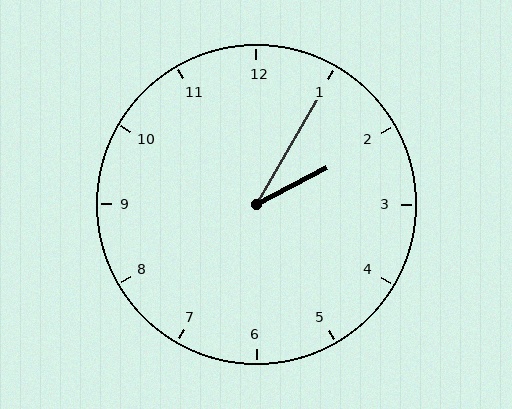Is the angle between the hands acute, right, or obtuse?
It is acute.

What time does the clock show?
2:05.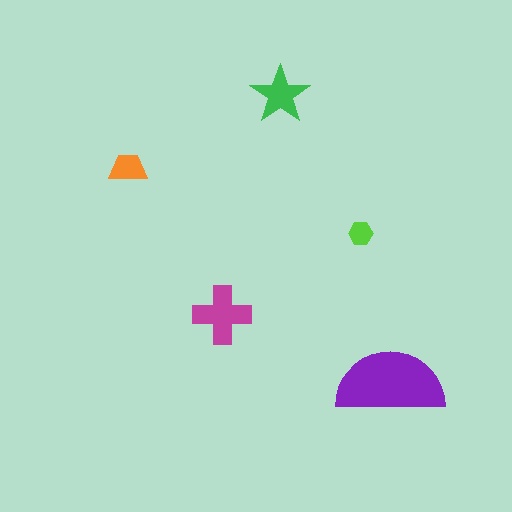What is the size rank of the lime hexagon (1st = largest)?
5th.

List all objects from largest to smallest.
The purple semicircle, the magenta cross, the green star, the orange trapezoid, the lime hexagon.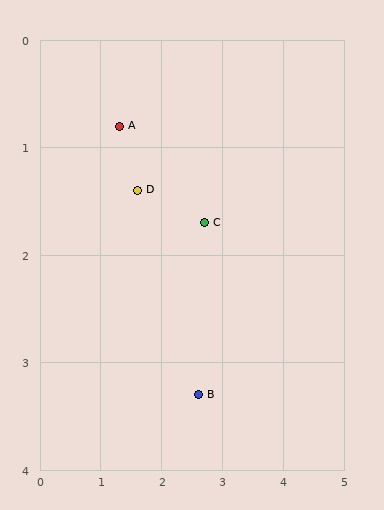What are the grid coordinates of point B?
Point B is at approximately (2.6, 3.3).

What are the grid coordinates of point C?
Point C is at approximately (2.7, 1.7).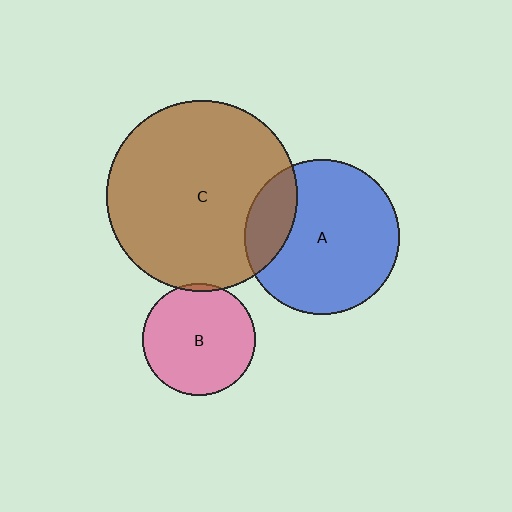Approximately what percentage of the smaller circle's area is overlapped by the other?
Approximately 20%.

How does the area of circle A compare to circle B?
Approximately 1.9 times.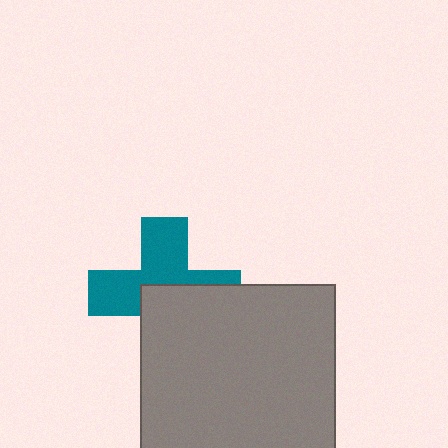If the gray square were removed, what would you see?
You would see the complete teal cross.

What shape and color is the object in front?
The object in front is a gray square.